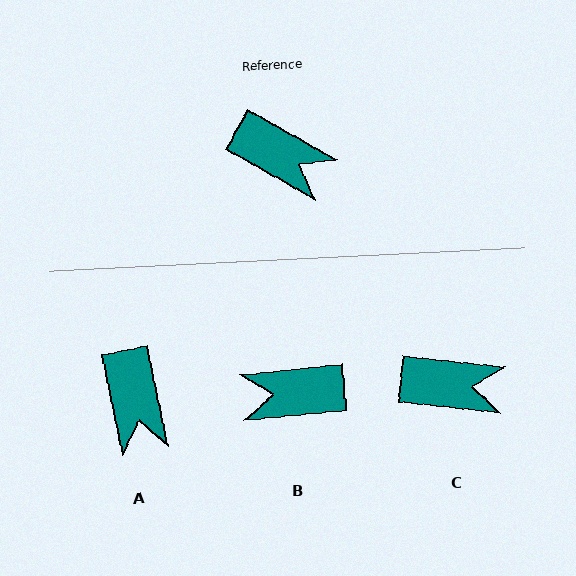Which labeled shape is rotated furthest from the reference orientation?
B, about 145 degrees away.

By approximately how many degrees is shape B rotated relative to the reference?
Approximately 145 degrees clockwise.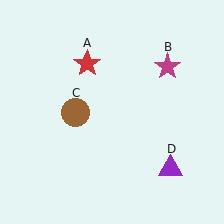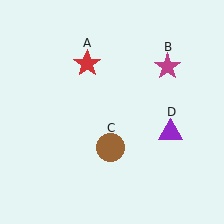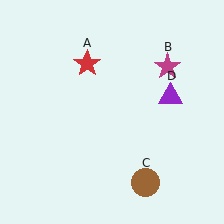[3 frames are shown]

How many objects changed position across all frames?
2 objects changed position: brown circle (object C), purple triangle (object D).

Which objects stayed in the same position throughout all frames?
Red star (object A) and magenta star (object B) remained stationary.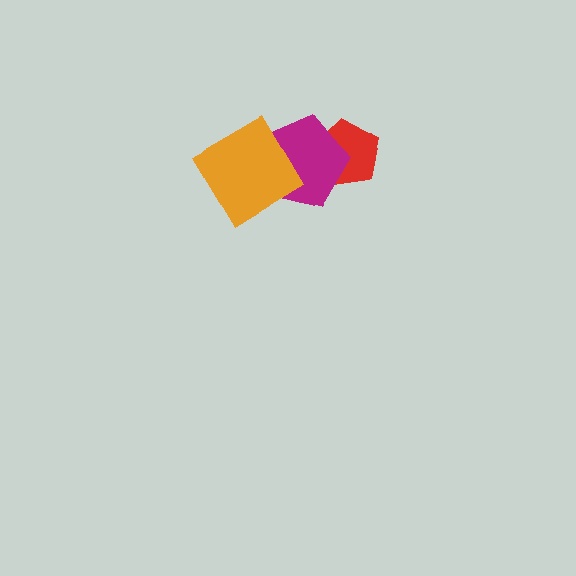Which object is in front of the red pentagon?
The magenta pentagon is in front of the red pentagon.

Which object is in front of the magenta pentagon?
The orange diamond is in front of the magenta pentagon.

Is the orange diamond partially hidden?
No, no other shape covers it.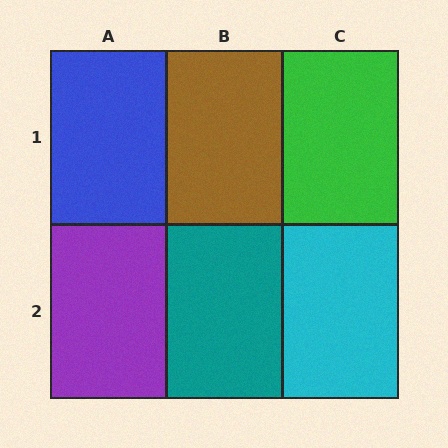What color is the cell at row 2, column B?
Teal.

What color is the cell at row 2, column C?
Cyan.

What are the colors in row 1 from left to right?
Blue, brown, green.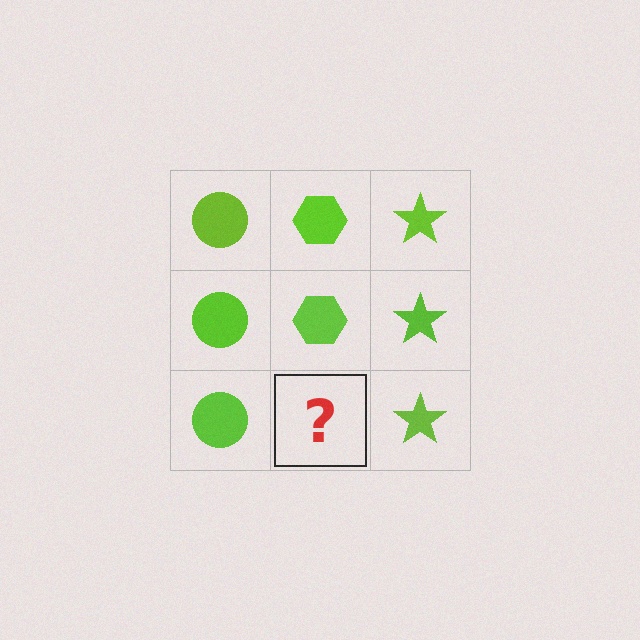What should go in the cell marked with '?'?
The missing cell should contain a lime hexagon.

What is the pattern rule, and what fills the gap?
The rule is that each column has a consistent shape. The gap should be filled with a lime hexagon.